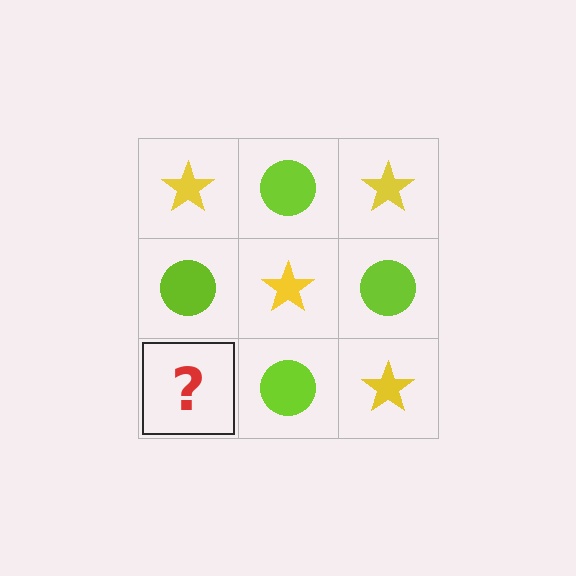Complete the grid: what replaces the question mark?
The question mark should be replaced with a yellow star.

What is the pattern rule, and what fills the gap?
The rule is that it alternates yellow star and lime circle in a checkerboard pattern. The gap should be filled with a yellow star.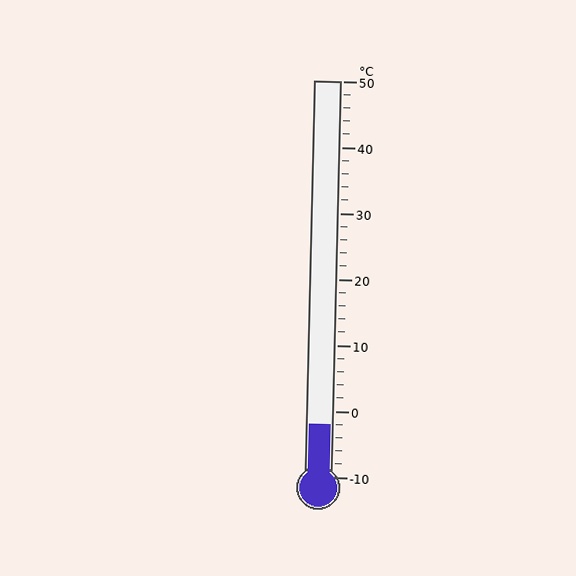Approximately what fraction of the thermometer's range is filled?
The thermometer is filled to approximately 15% of its range.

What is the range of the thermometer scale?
The thermometer scale ranges from -10°C to 50°C.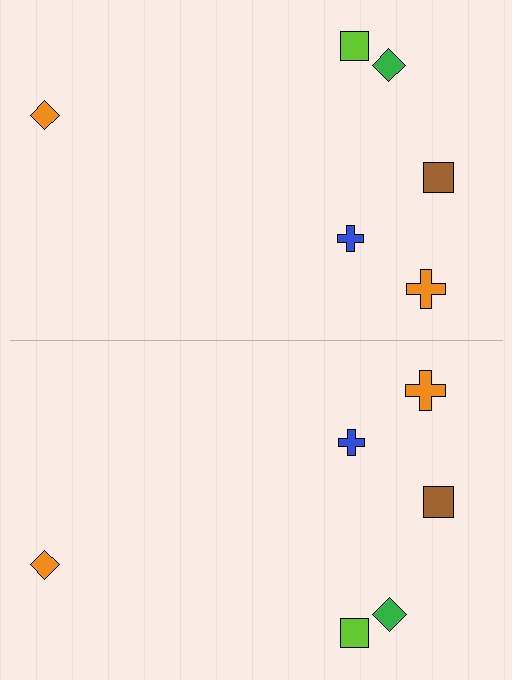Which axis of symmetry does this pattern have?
The pattern has a horizontal axis of symmetry running through the center of the image.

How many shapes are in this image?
There are 12 shapes in this image.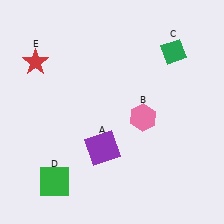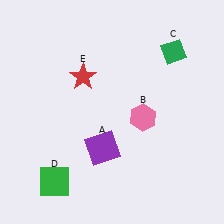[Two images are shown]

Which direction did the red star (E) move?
The red star (E) moved right.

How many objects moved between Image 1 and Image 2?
1 object moved between the two images.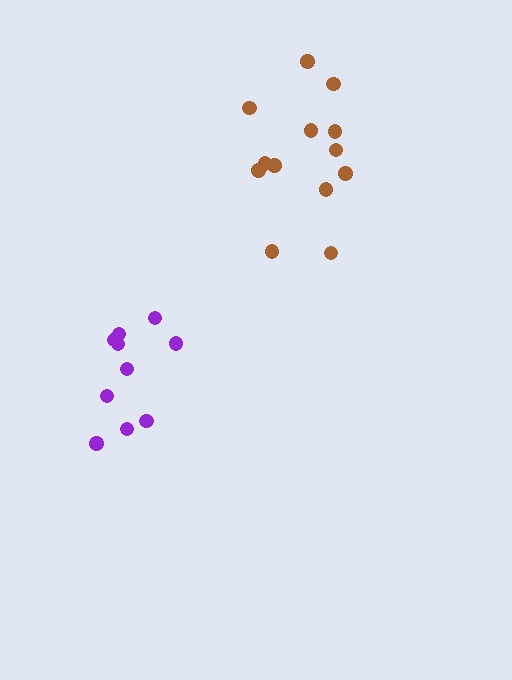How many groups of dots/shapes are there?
There are 2 groups.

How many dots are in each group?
Group 1: 13 dots, Group 2: 11 dots (24 total).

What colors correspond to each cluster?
The clusters are colored: brown, purple.